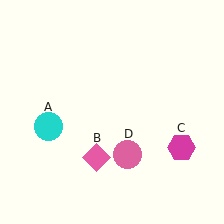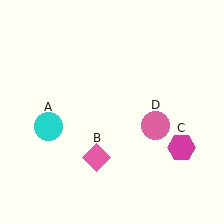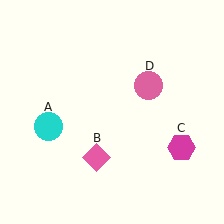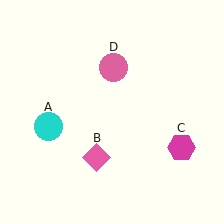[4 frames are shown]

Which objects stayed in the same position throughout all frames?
Cyan circle (object A) and pink diamond (object B) and magenta hexagon (object C) remained stationary.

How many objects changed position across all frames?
1 object changed position: pink circle (object D).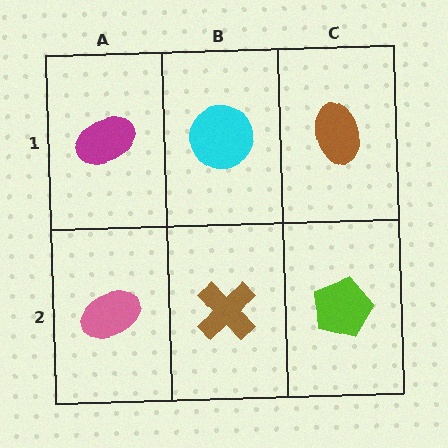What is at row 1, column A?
A magenta ellipse.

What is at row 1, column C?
A brown ellipse.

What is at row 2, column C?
A lime pentagon.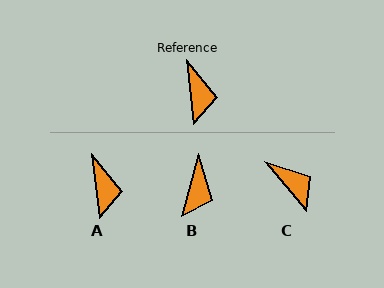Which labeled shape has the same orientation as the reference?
A.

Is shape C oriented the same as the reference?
No, it is off by about 33 degrees.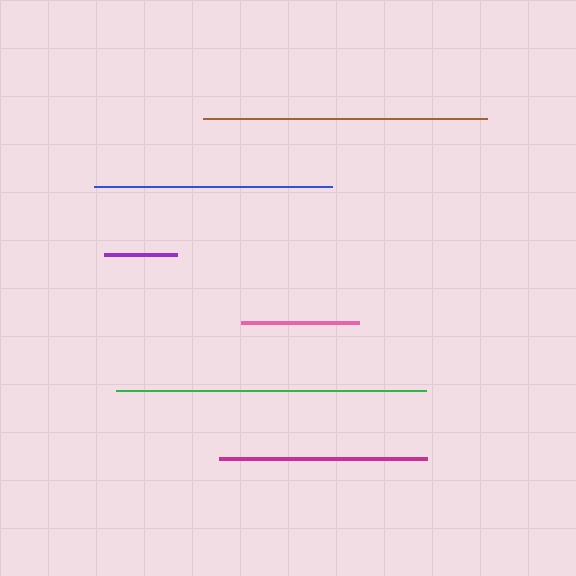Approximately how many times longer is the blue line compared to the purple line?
The blue line is approximately 3.2 times the length of the purple line.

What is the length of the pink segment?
The pink segment is approximately 118 pixels long.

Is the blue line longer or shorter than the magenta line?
The blue line is longer than the magenta line.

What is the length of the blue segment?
The blue segment is approximately 238 pixels long.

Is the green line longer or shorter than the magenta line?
The green line is longer than the magenta line.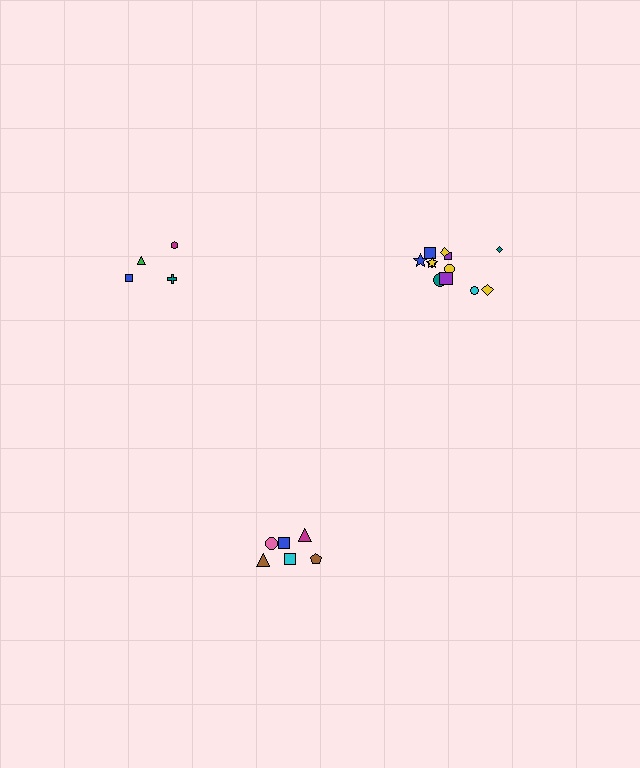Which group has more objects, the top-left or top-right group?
The top-right group.